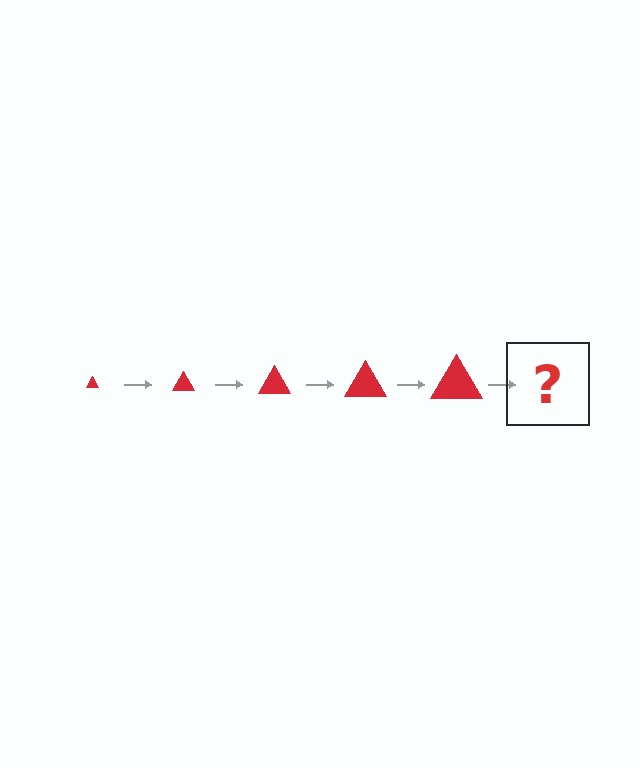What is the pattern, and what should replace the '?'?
The pattern is that the triangle gets progressively larger each step. The '?' should be a red triangle, larger than the previous one.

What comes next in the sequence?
The next element should be a red triangle, larger than the previous one.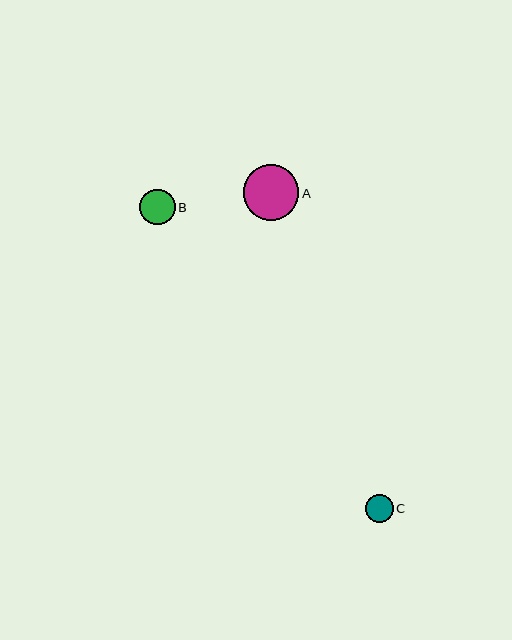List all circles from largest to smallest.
From largest to smallest: A, B, C.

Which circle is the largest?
Circle A is the largest with a size of approximately 55 pixels.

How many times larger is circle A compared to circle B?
Circle A is approximately 1.5 times the size of circle B.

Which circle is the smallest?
Circle C is the smallest with a size of approximately 28 pixels.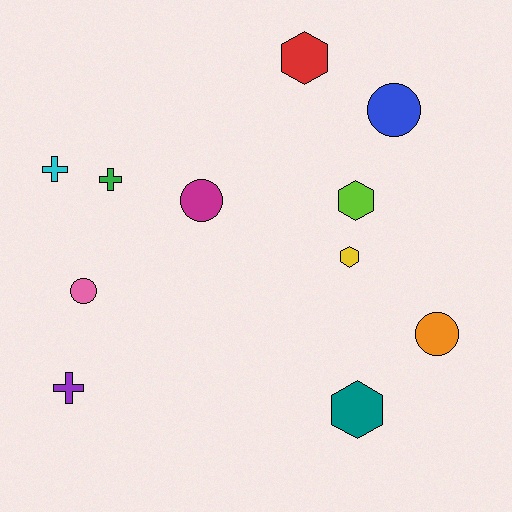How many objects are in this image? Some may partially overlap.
There are 11 objects.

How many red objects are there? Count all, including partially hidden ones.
There is 1 red object.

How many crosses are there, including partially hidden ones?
There are 3 crosses.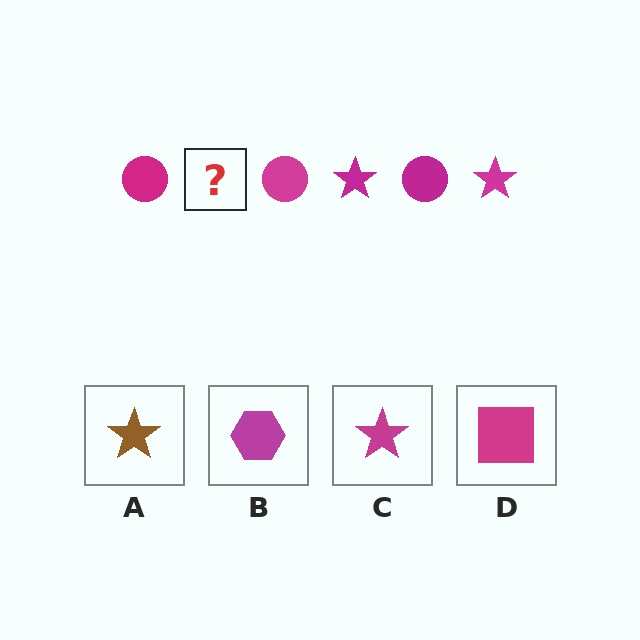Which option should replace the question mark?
Option C.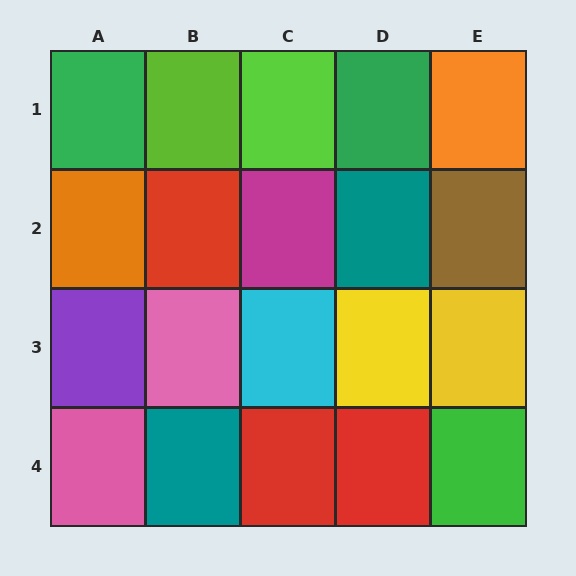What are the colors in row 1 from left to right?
Green, lime, lime, green, orange.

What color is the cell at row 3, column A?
Purple.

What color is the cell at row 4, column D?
Red.